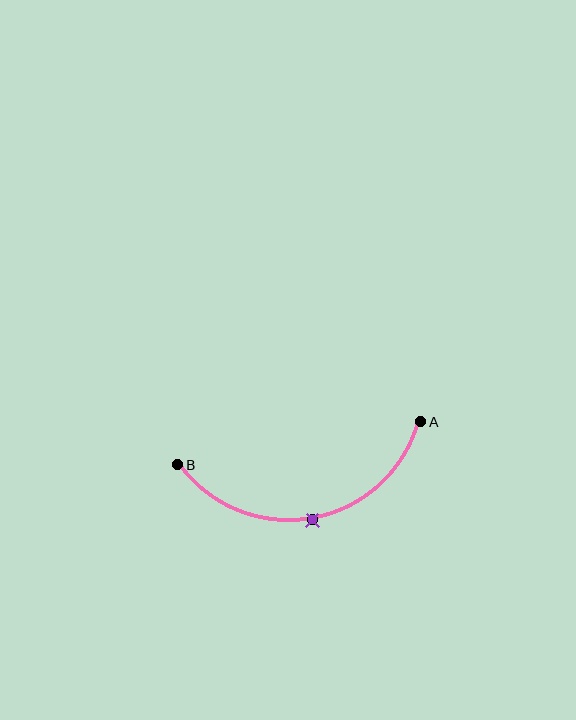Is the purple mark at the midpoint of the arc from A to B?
Yes. The purple mark lies on the arc at equal arc-length from both A and B — it is the arc midpoint.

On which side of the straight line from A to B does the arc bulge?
The arc bulges below the straight line connecting A and B.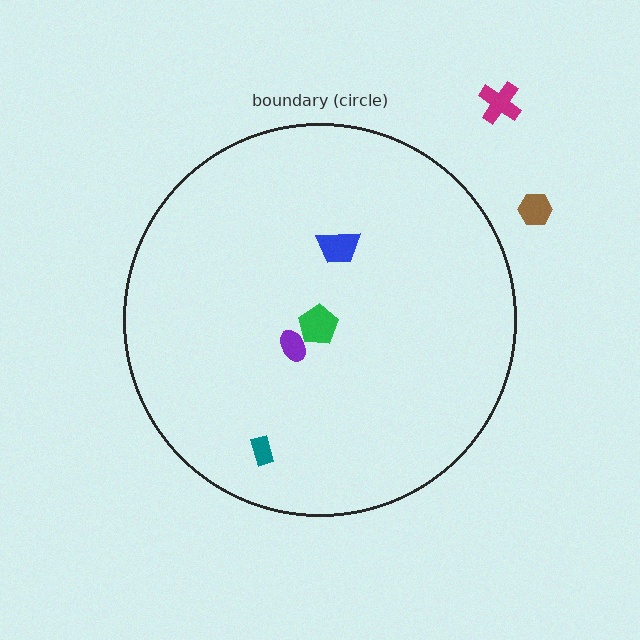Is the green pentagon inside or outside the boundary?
Inside.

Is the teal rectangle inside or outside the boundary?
Inside.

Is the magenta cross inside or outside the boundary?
Outside.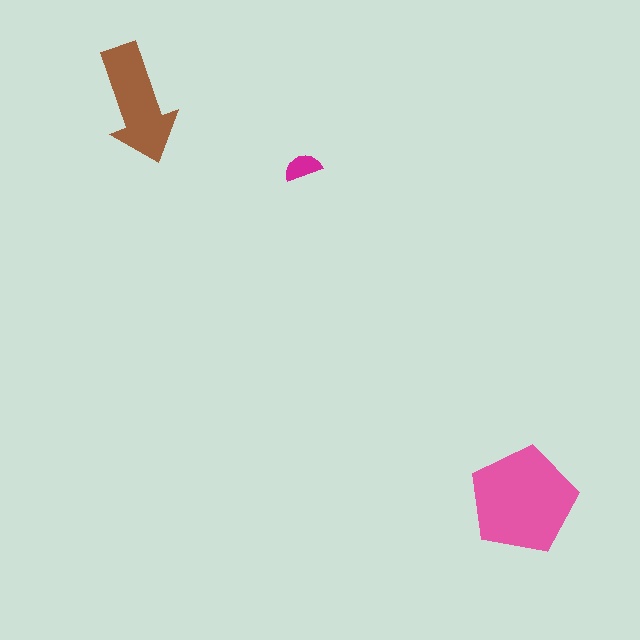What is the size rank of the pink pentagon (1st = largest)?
1st.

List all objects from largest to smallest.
The pink pentagon, the brown arrow, the magenta semicircle.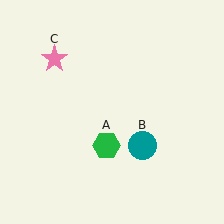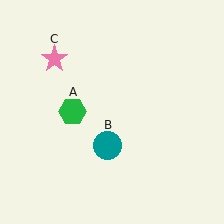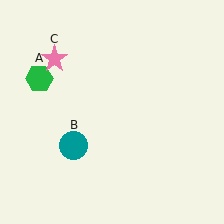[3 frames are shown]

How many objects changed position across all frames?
2 objects changed position: green hexagon (object A), teal circle (object B).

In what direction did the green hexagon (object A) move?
The green hexagon (object A) moved up and to the left.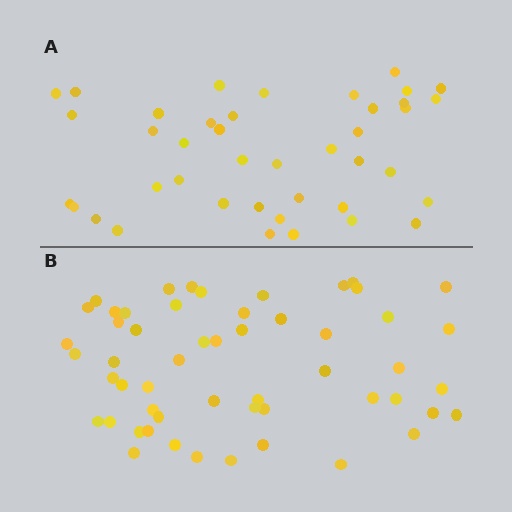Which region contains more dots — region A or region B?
Region B (the bottom region) has more dots.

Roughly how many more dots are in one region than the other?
Region B has approximately 15 more dots than region A.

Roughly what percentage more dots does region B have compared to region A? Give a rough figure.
About 30% more.